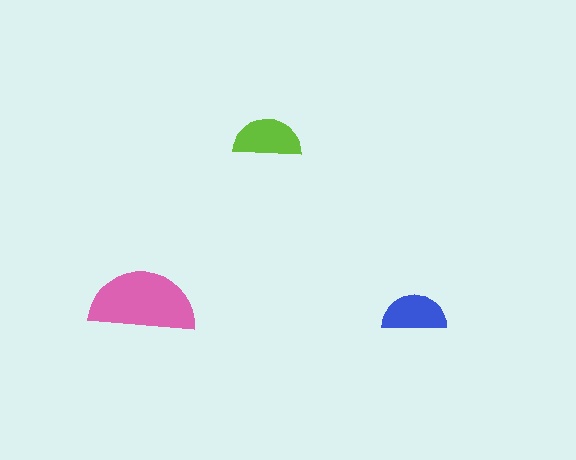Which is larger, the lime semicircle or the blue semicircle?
The lime one.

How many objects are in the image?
There are 3 objects in the image.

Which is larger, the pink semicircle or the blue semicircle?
The pink one.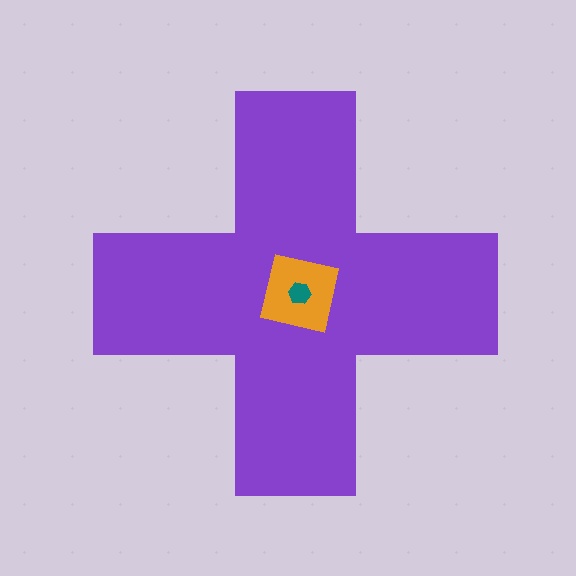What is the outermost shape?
The purple cross.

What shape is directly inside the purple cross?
The orange square.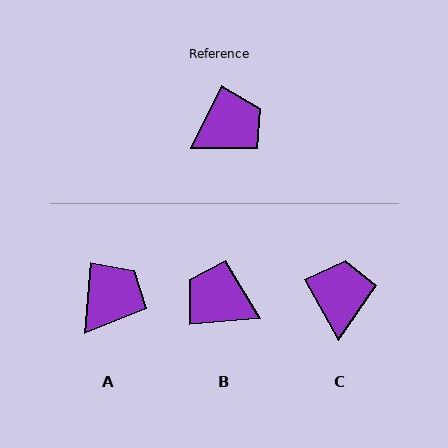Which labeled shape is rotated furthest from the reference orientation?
B, about 121 degrees away.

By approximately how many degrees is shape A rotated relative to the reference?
Approximately 21 degrees counter-clockwise.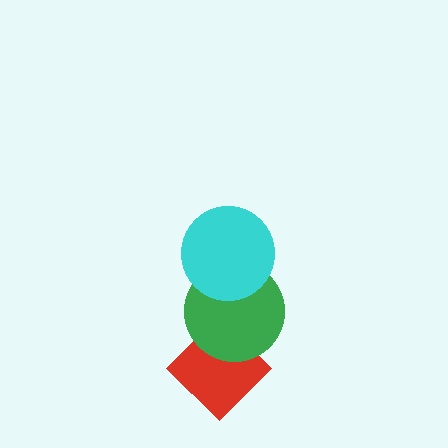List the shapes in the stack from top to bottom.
From top to bottom: the cyan circle, the green circle, the red diamond.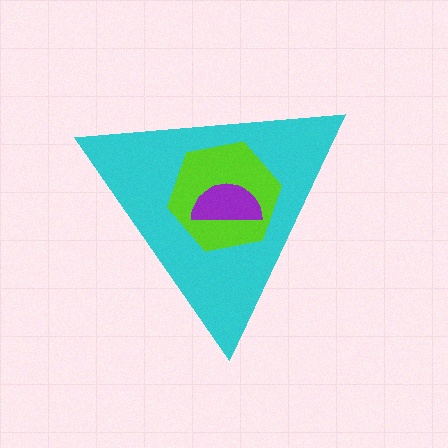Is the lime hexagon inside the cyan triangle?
Yes.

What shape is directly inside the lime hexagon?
The purple semicircle.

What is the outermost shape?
The cyan triangle.